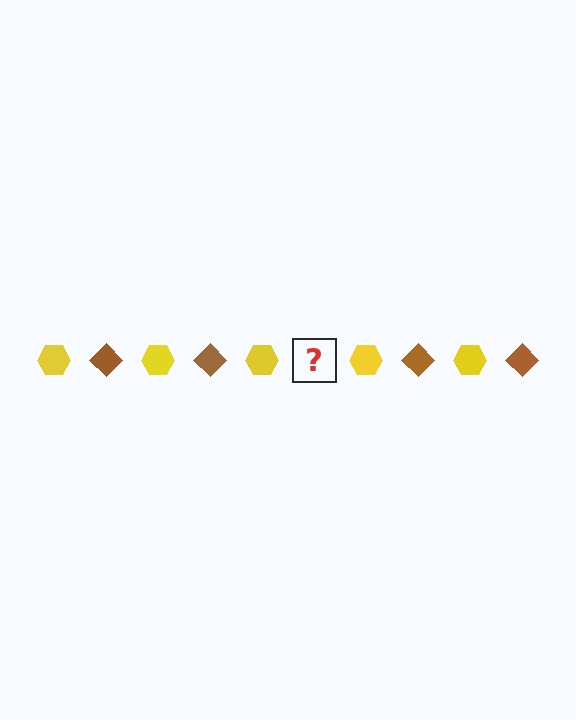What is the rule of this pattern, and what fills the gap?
The rule is that the pattern alternates between yellow hexagon and brown diamond. The gap should be filled with a brown diamond.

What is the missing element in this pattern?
The missing element is a brown diamond.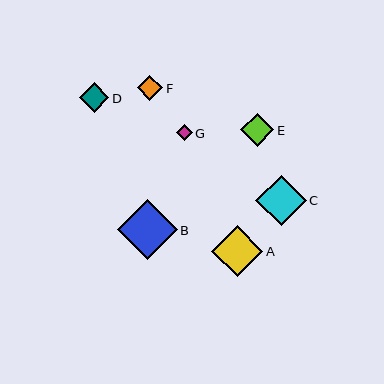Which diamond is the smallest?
Diamond G is the smallest with a size of approximately 15 pixels.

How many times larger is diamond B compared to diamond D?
Diamond B is approximately 2.0 times the size of diamond D.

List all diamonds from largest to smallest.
From largest to smallest: B, A, C, E, D, F, G.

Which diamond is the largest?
Diamond B is the largest with a size of approximately 60 pixels.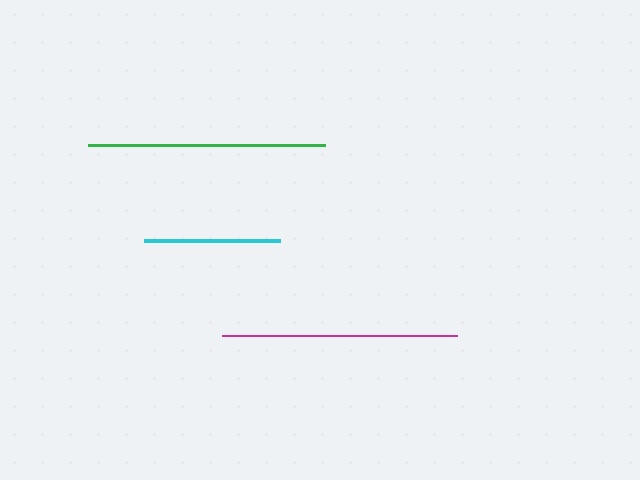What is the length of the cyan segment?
The cyan segment is approximately 135 pixels long.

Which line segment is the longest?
The green line is the longest at approximately 237 pixels.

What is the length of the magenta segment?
The magenta segment is approximately 235 pixels long.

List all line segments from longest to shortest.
From longest to shortest: green, magenta, cyan.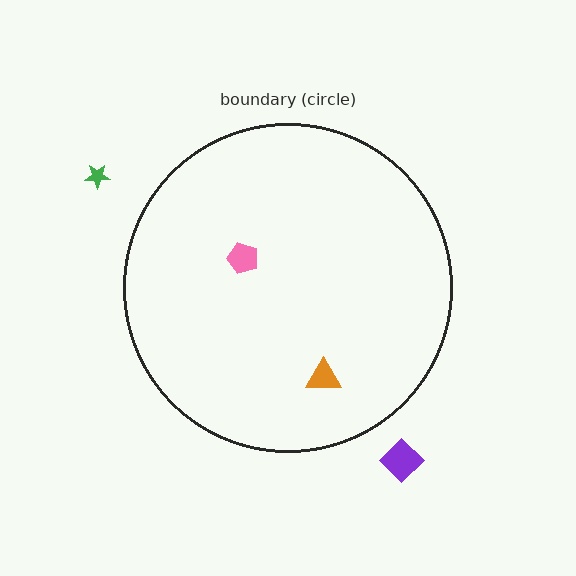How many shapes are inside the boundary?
2 inside, 2 outside.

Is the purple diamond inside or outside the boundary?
Outside.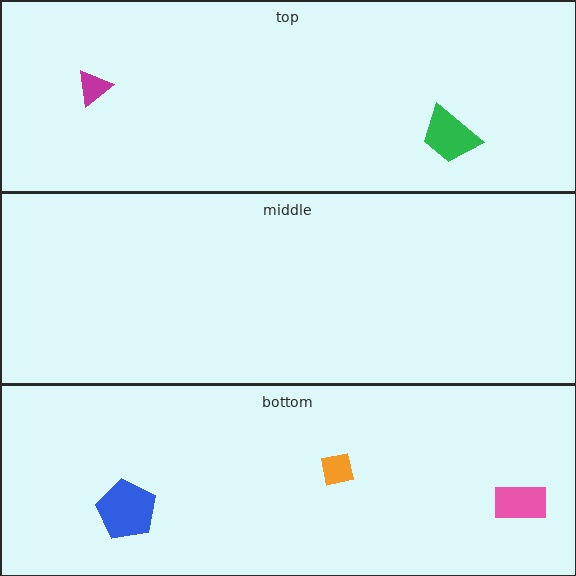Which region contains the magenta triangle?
The top region.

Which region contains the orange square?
The bottom region.